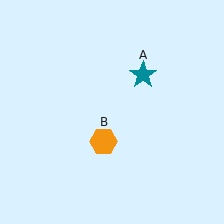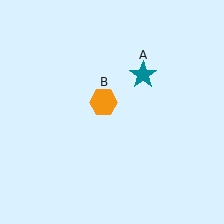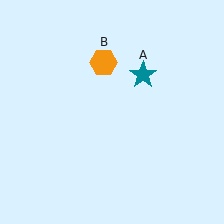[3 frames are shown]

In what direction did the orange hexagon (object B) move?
The orange hexagon (object B) moved up.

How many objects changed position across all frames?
1 object changed position: orange hexagon (object B).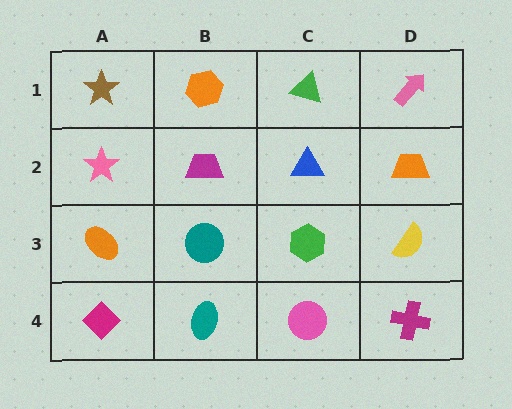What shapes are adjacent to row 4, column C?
A green hexagon (row 3, column C), a teal ellipse (row 4, column B), a magenta cross (row 4, column D).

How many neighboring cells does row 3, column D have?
3.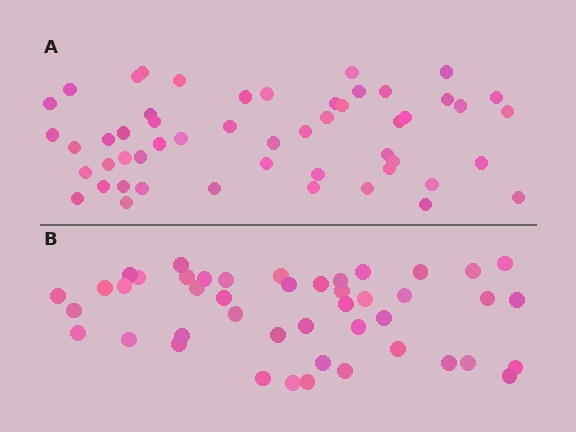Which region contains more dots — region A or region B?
Region A (the top region) has more dots.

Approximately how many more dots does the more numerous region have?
Region A has roughly 8 or so more dots than region B.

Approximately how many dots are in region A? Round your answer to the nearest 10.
About 50 dots. (The exact count is 52, which rounds to 50.)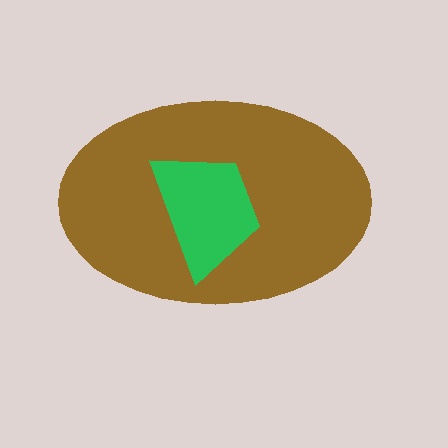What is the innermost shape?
The green trapezoid.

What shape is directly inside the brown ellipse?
The green trapezoid.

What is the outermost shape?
The brown ellipse.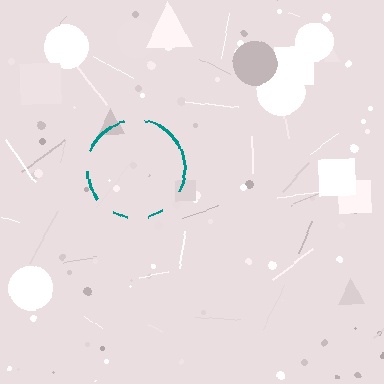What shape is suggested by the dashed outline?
The dashed outline suggests a circle.